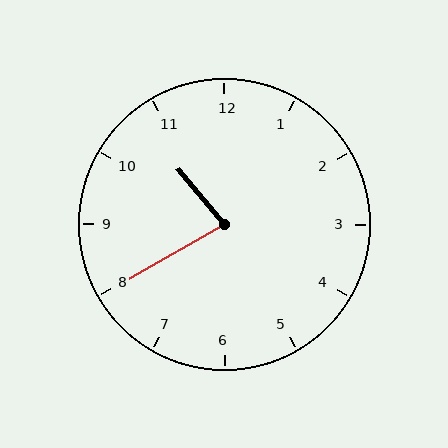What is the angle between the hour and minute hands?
Approximately 80 degrees.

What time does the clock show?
10:40.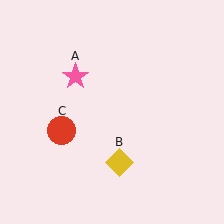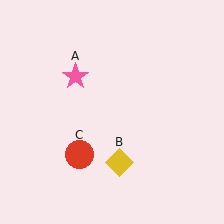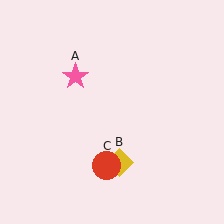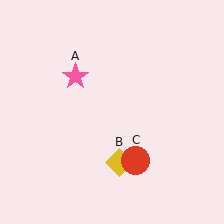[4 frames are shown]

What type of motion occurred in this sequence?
The red circle (object C) rotated counterclockwise around the center of the scene.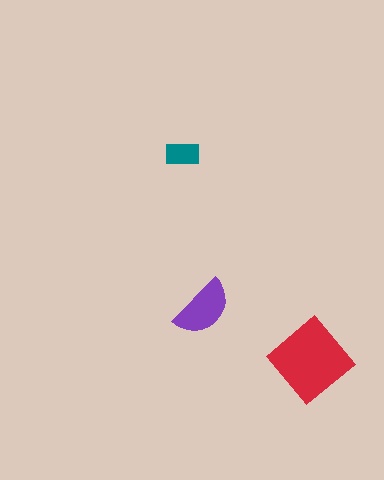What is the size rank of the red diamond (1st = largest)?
1st.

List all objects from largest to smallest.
The red diamond, the purple semicircle, the teal rectangle.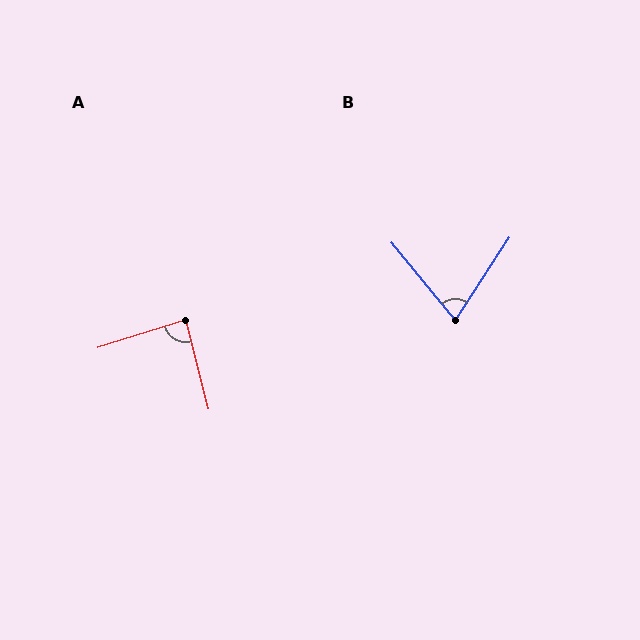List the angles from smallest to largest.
B (72°), A (87°).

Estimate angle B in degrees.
Approximately 72 degrees.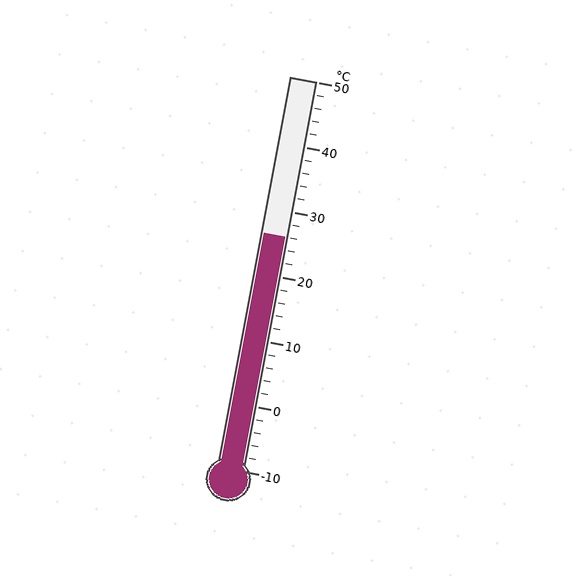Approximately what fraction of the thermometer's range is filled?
The thermometer is filled to approximately 60% of its range.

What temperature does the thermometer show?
The thermometer shows approximately 26°C.